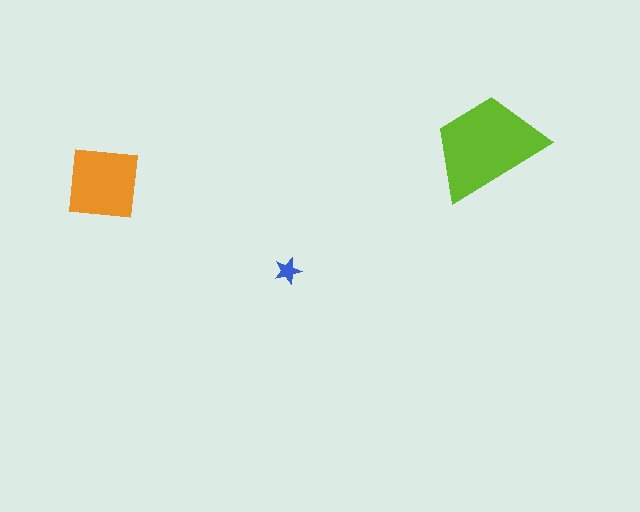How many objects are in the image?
There are 3 objects in the image.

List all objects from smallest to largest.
The blue star, the orange square, the lime trapezoid.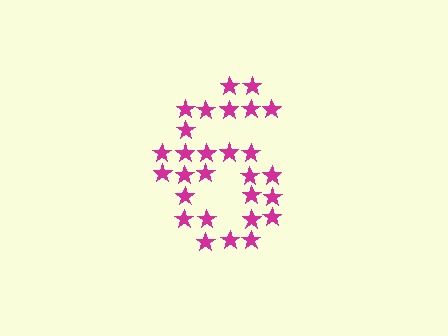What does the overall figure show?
The overall figure shows the digit 6.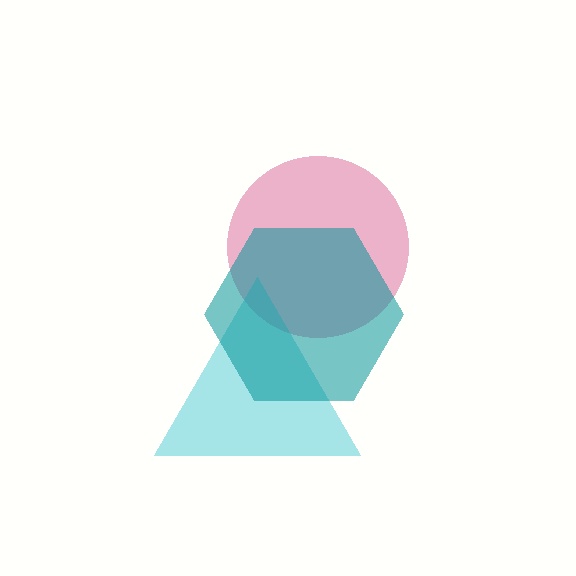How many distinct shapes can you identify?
There are 3 distinct shapes: a pink circle, a cyan triangle, a teal hexagon.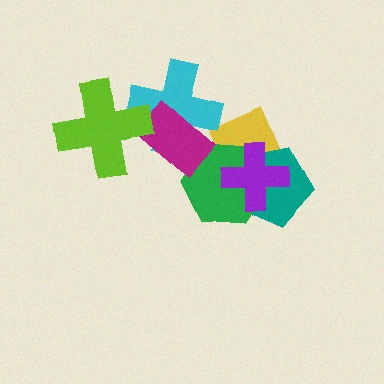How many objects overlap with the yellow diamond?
3 objects overlap with the yellow diamond.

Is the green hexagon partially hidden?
Yes, it is partially covered by another shape.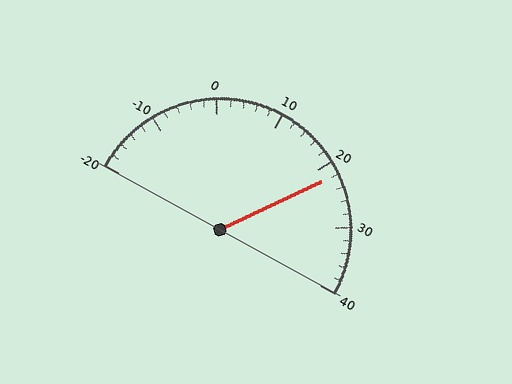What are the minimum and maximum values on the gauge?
The gauge ranges from -20 to 40.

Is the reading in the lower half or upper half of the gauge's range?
The reading is in the upper half of the range (-20 to 40).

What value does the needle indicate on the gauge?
The needle indicates approximately 22.